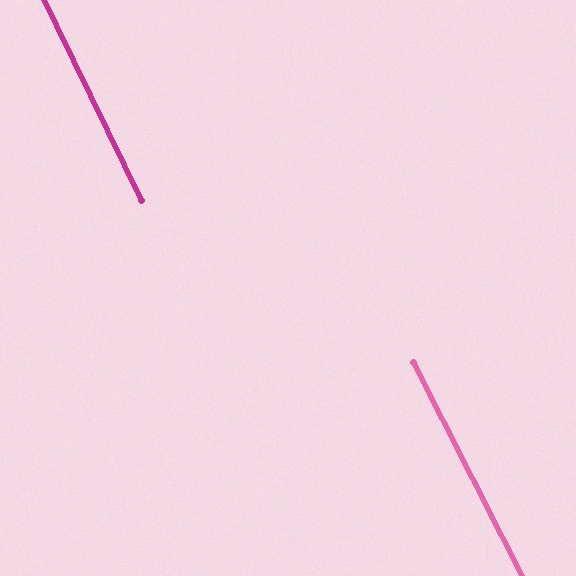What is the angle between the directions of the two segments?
Approximately 1 degree.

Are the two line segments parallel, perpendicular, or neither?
Parallel — their directions differ by only 1.2°.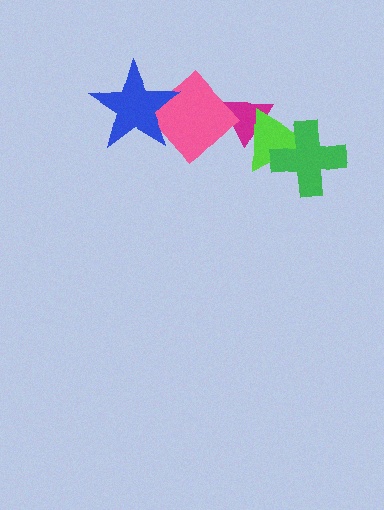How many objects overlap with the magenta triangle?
2 objects overlap with the magenta triangle.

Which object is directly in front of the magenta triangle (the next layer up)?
The pink diamond is directly in front of the magenta triangle.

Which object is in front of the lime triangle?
The green cross is in front of the lime triangle.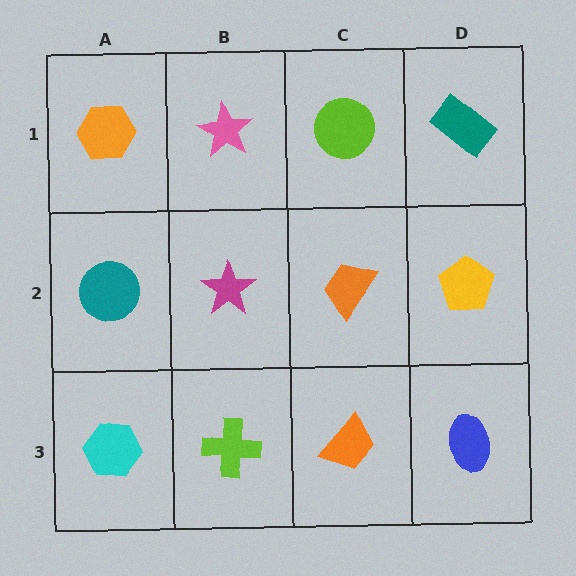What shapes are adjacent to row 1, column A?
A teal circle (row 2, column A), a pink star (row 1, column B).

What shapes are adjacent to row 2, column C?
A lime circle (row 1, column C), an orange trapezoid (row 3, column C), a magenta star (row 2, column B), a yellow pentagon (row 2, column D).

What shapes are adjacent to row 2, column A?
An orange hexagon (row 1, column A), a cyan hexagon (row 3, column A), a magenta star (row 2, column B).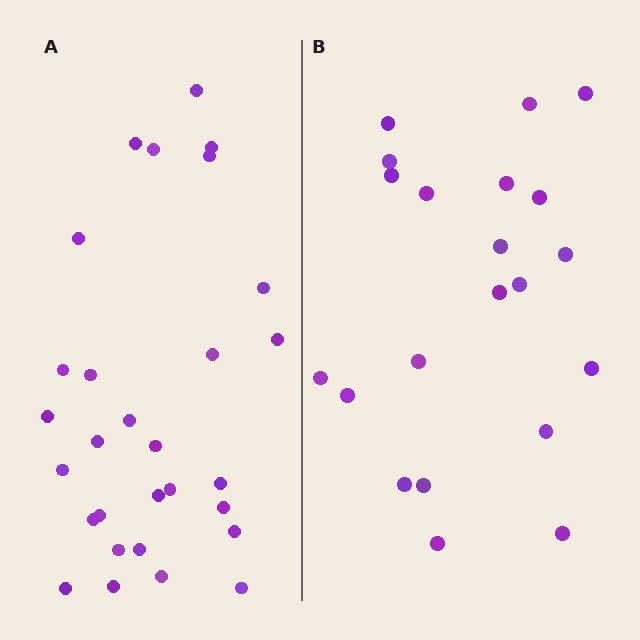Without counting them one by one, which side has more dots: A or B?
Region A (the left region) has more dots.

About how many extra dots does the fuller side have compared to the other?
Region A has roughly 8 or so more dots than region B.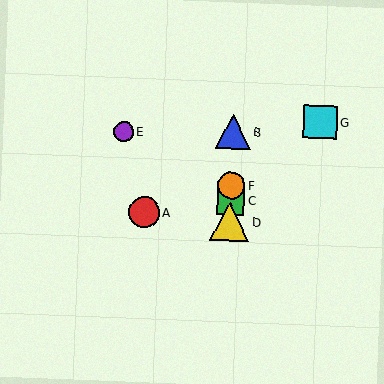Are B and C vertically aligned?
Yes, both are at x≈233.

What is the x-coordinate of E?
Object E is at x≈124.